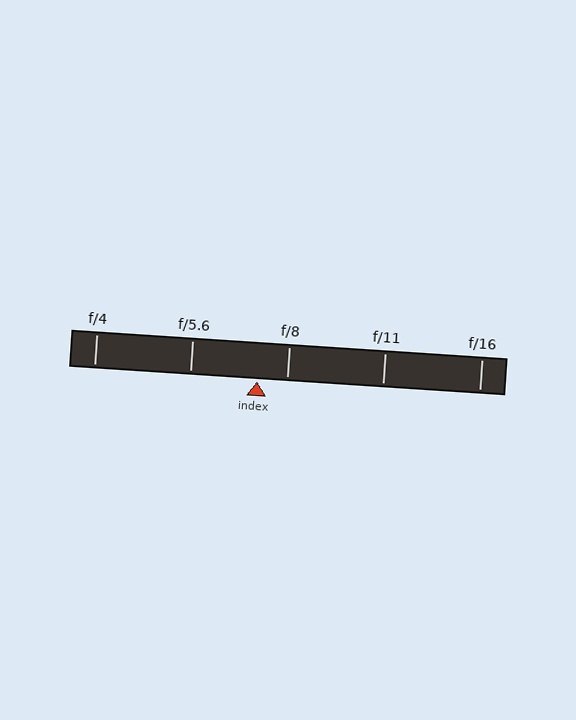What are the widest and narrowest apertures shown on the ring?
The widest aperture shown is f/4 and the narrowest is f/16.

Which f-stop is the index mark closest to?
The index mark is closest to f/8.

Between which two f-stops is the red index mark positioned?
The index mark is between f/5.6 and f/8.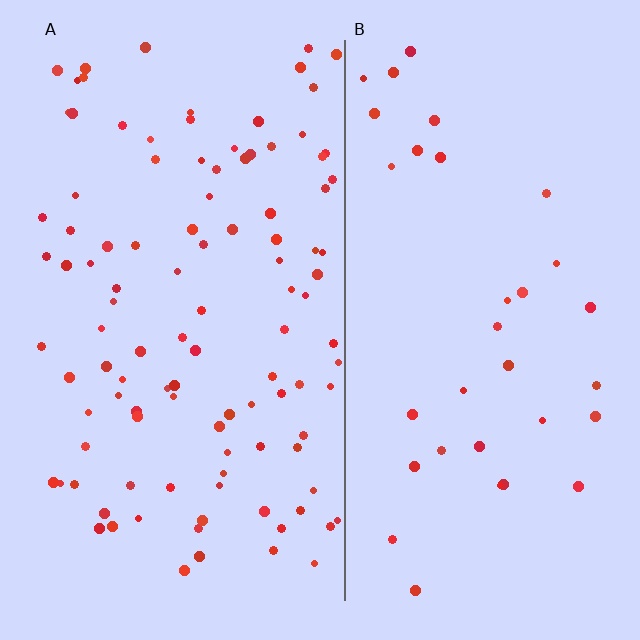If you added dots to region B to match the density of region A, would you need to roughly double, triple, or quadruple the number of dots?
Approximately triple.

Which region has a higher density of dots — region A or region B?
A (the left).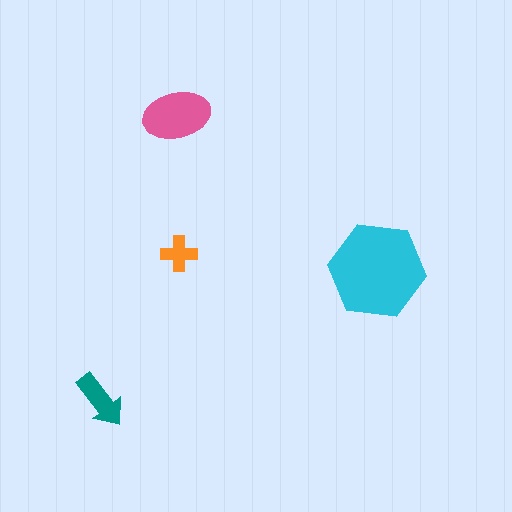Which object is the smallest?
The orange cross.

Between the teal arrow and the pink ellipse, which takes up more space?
The pink ellipse.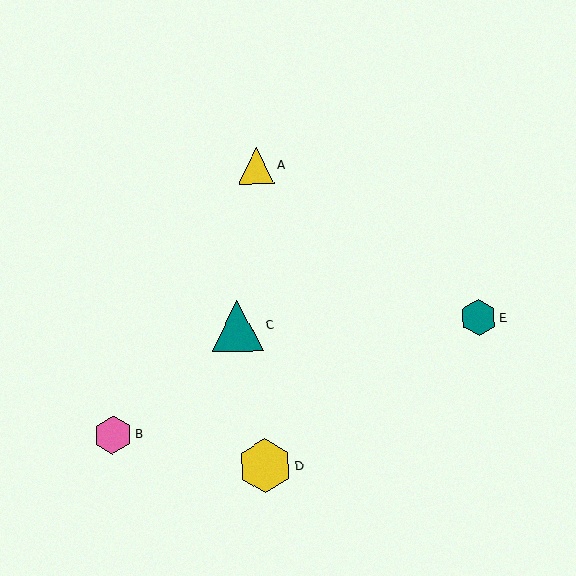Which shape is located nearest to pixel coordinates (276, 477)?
The yellow hexagon (labeled D) at (265, 466) is nearest to that location.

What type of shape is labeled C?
Shape C is a teal triangle.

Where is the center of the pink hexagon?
The center of the pink hexagon is at (113, 435).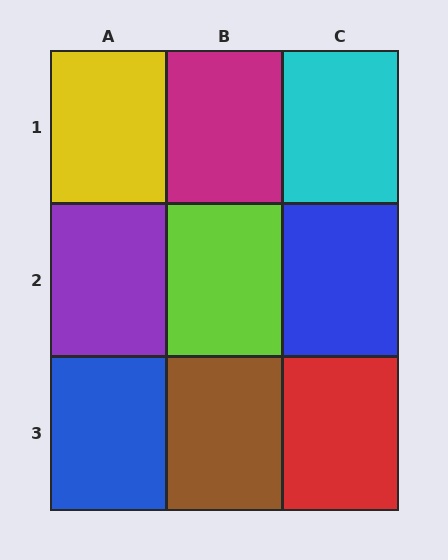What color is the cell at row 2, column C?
Blue.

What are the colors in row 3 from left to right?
Blue, brown, red.